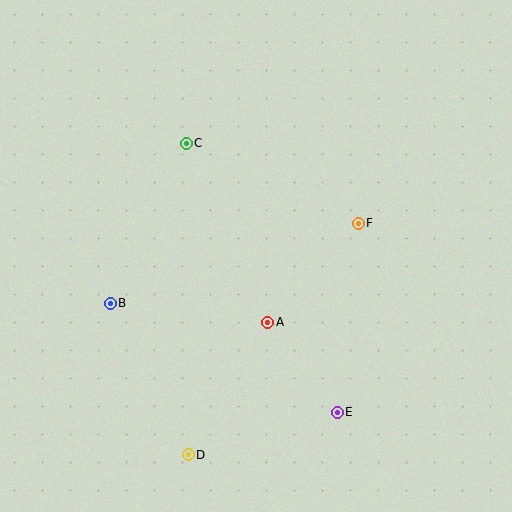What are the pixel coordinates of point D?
Point D is at (188, 455).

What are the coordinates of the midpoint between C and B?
The midpoint between C and B is at (148, 223).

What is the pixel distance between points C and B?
The distance between C and B is 177 pixels.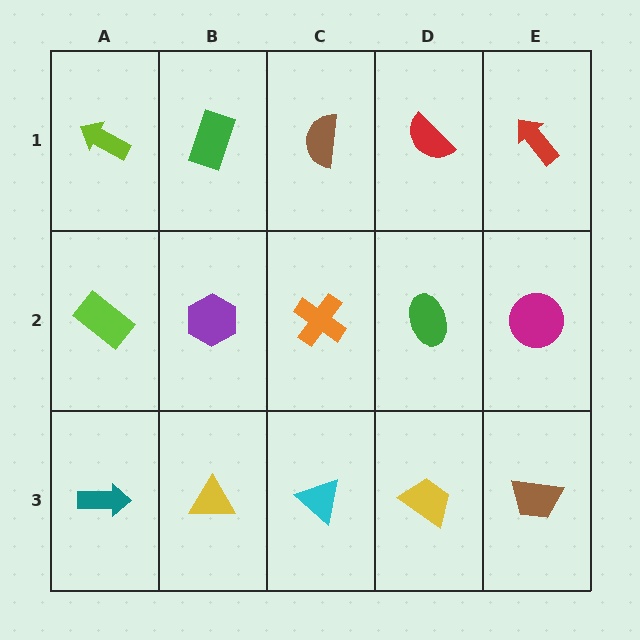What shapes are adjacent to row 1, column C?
An orange cross (row 2, column C), a green rectangle (row 1, column B), a red semicircle (row 1, column D).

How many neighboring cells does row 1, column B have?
3.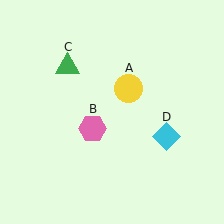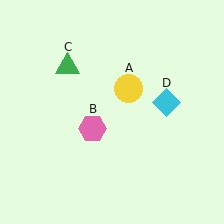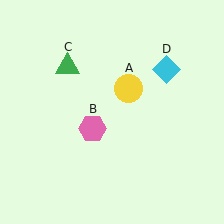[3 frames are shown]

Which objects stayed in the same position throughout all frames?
Yellow circle (object A) and pink hexagon (object B) and green triangle (object C) remained stationary.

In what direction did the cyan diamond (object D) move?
The cyan diamond (object D) moved up.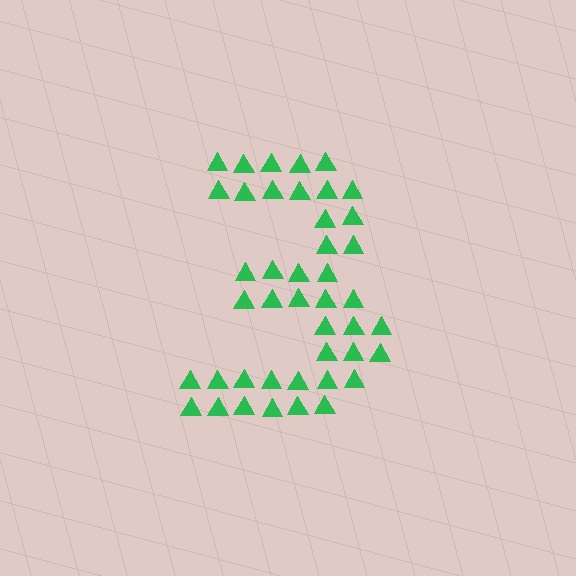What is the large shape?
The large shape is the digit 3.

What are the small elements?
The small elements are triangles.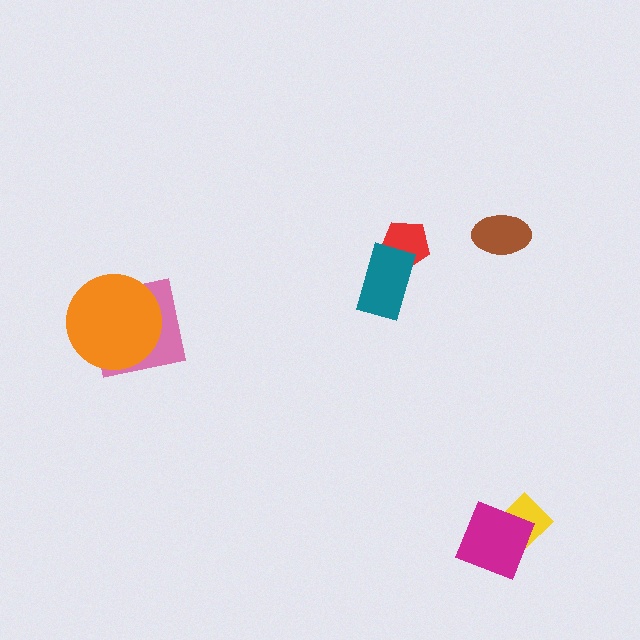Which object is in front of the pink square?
The orange circle is in front of the pink square.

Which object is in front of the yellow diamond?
The magenta diamond is in front of the yellow diamond.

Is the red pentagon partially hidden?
Yes, it is partially covered by another shape.